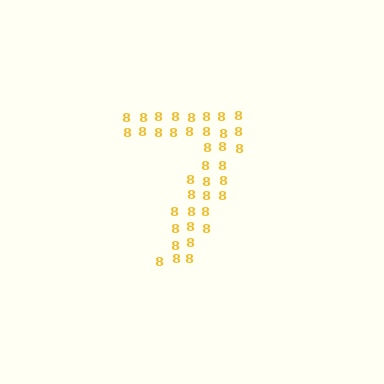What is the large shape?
The large shape is the digit 7.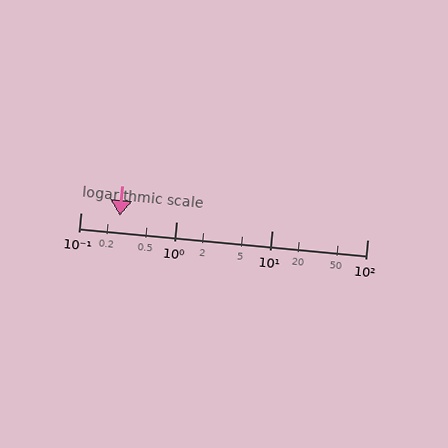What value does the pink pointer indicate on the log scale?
The pointer indicates approximately 0.26.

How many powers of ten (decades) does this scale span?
The scale spans 3 decades, from 0.1 to 100.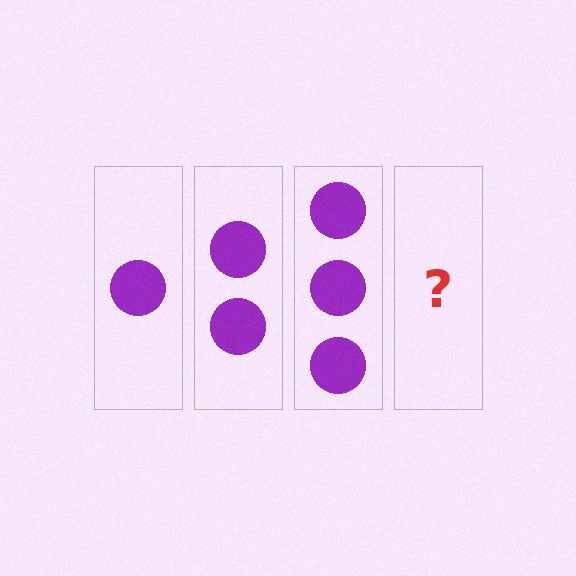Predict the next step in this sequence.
The next step is 4 circles.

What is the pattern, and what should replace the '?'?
The pattern is that each step adds one more circle. The '?' should be 4 circles.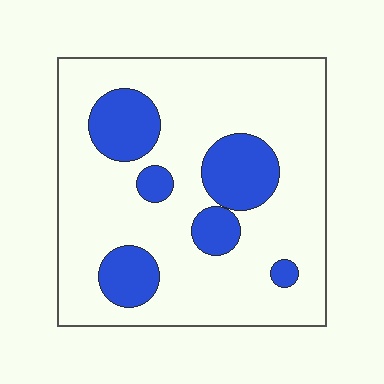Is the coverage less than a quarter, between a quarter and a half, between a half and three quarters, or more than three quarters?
Less than a quarter.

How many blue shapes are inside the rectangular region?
6.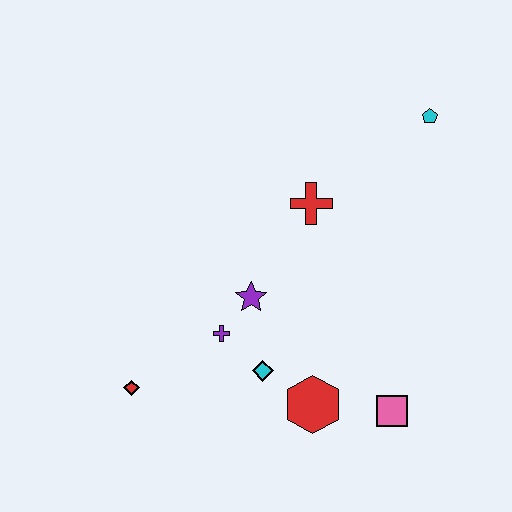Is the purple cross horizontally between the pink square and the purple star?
No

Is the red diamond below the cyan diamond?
Yes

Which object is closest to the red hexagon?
The cyan diamond is closest to the red hexagon.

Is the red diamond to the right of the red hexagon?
No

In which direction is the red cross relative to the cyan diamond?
The red cross is above the cyan diamond.